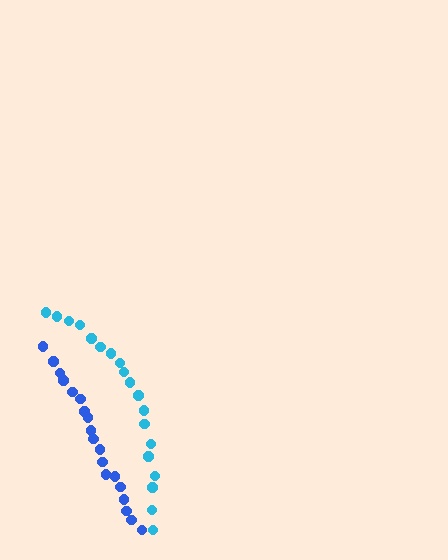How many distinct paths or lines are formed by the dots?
There are 2 distinct paths.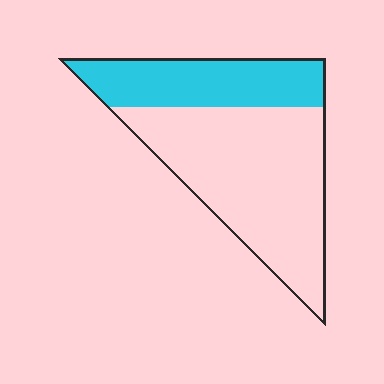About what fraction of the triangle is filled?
About one third (1/3).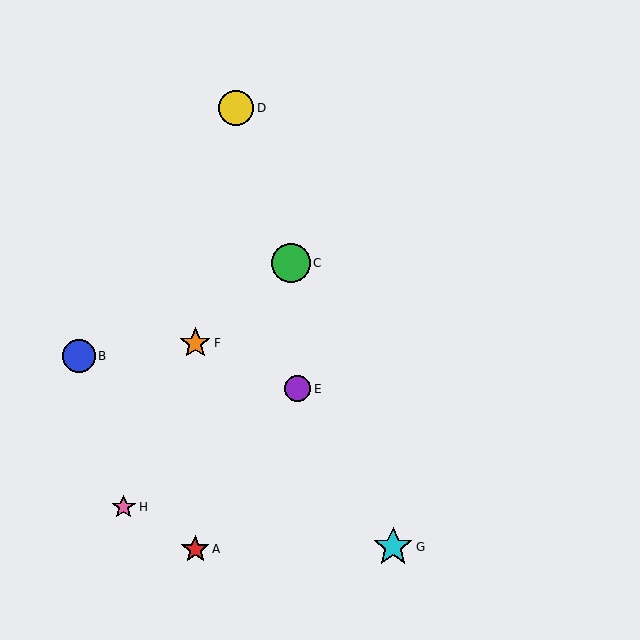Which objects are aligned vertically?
Objects A, F are aligned vertically.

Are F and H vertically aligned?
No, F is at x≈195 and H is at x≈124.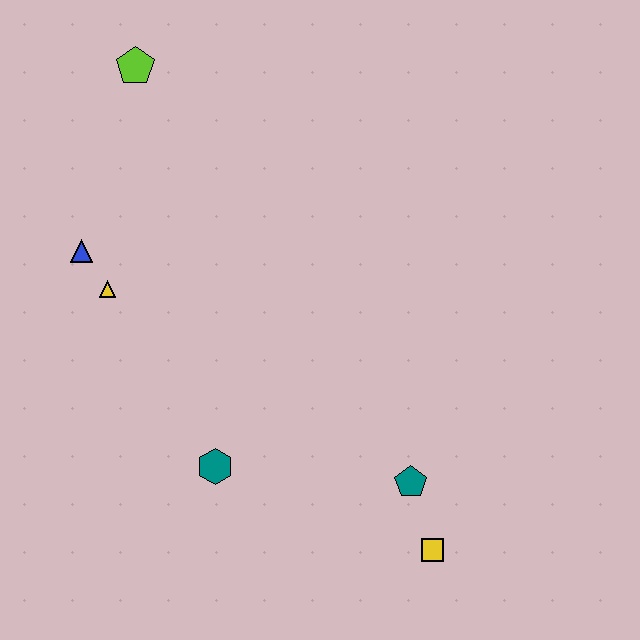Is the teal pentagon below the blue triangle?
Yes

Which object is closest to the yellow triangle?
The blue triangle is closest to the yellow triangle.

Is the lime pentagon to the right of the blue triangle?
Yes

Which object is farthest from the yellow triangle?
The yellow square is farthest from the yellow triangle.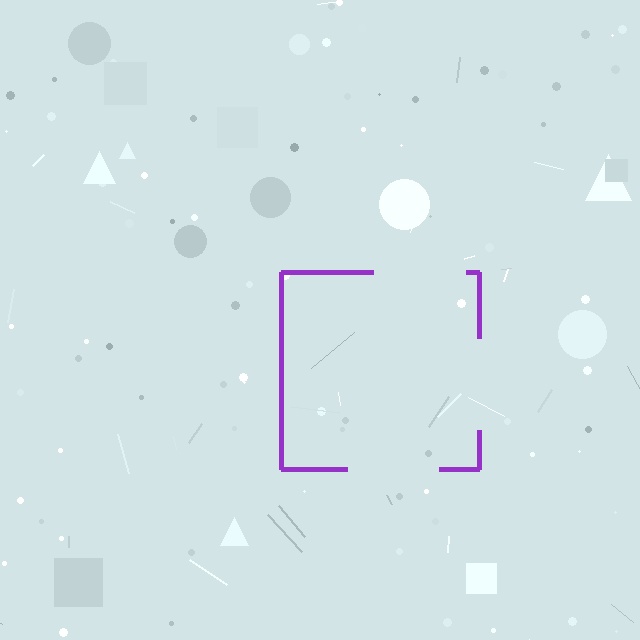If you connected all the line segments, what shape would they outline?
They would outline a square.